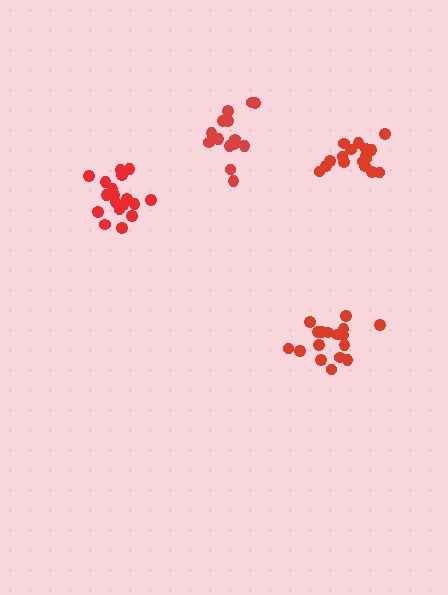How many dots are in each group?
Group 1: 18 dots, Group 2: 17 dots, Group 3: 16 dots, Group 4: 18 dots (69 total).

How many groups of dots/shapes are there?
There are 4 groups.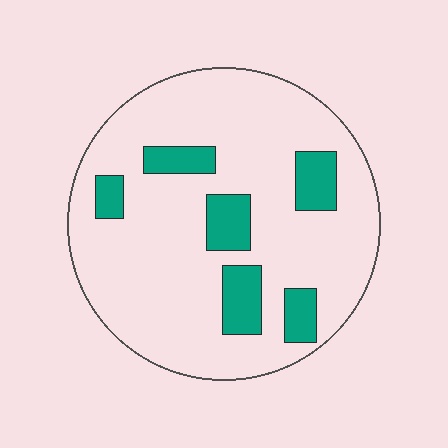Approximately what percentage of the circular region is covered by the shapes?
Approximately 15%.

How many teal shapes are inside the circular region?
6.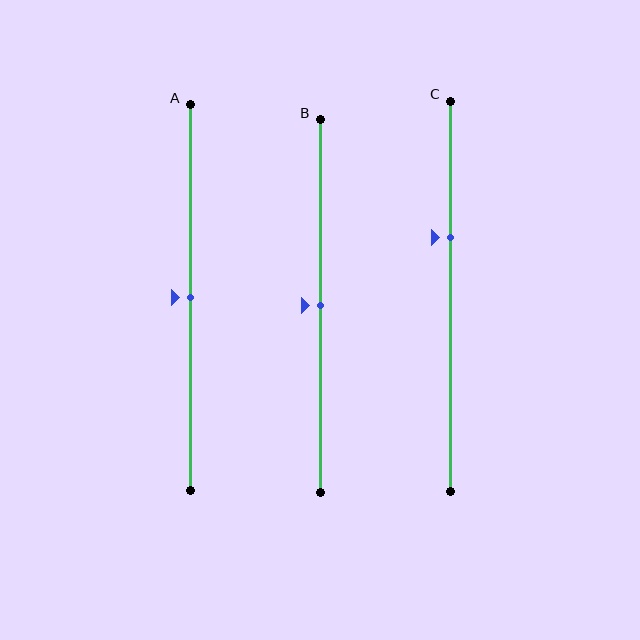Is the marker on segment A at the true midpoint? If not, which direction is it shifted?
Yes, the marker on segment A is at the true midpoint.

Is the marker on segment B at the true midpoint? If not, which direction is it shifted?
Yes, the marker on segment B is at the true midpoint.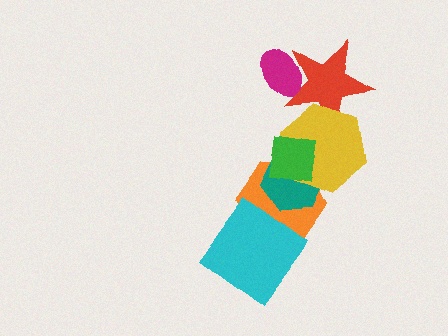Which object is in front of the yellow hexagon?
The green square is in front of the yellow hexagon.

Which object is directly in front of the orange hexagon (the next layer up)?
The teal hexagon is directly in front of the orange hexagon.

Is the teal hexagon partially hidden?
Yes, it is partially covered by another shape.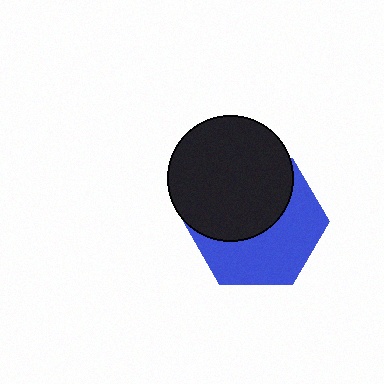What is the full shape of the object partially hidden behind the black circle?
The partially hidden object is a blue hexagon.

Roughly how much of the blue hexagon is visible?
About half of it is visible (roughly 50%).